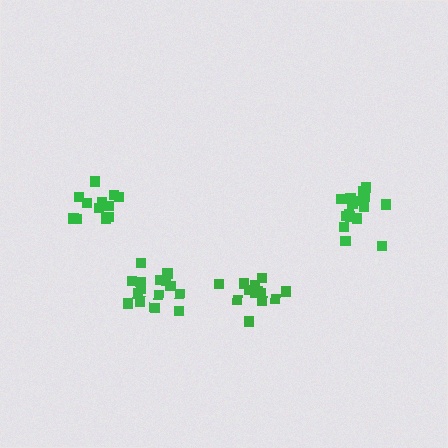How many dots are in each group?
Group 1: 16 dots, Group 2: 15 dots, Group 3: 13 dots, Group 4: 13 dots (57 total).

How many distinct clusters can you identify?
There are 4 distinct clusters.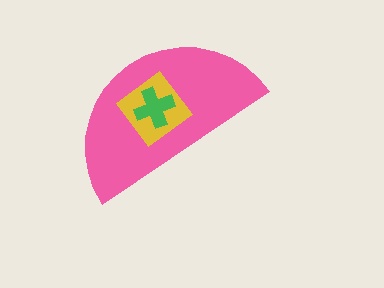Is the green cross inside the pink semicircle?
Yes.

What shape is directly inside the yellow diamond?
The green cross.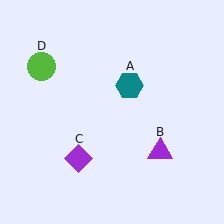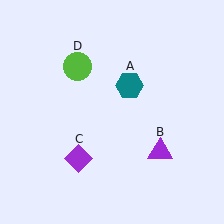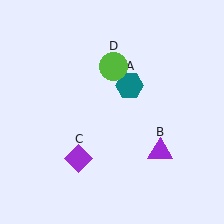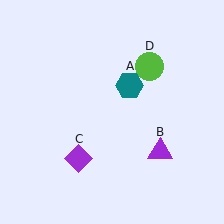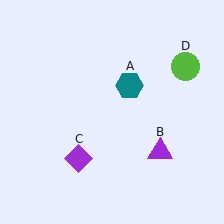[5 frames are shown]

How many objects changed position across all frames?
1 object changed position: lime circle (object D).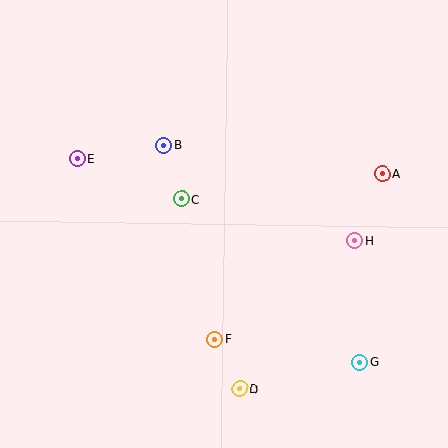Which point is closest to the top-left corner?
Point E is closest to the top-left corner.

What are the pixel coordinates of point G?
Point G is at (360, 362).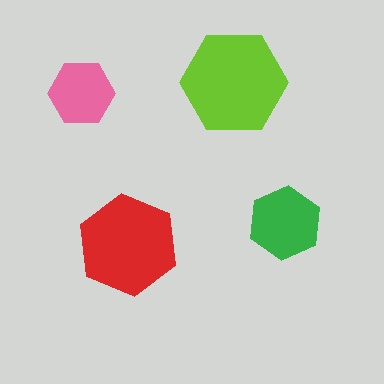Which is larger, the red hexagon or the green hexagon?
The red one.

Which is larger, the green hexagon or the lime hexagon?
The lime one.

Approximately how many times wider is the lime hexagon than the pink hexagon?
About 1.5 times wider.